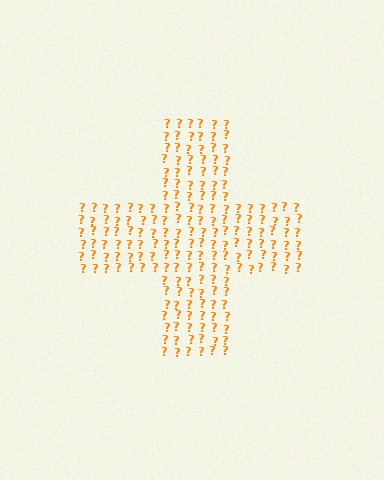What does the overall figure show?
The overall figure shows a cross.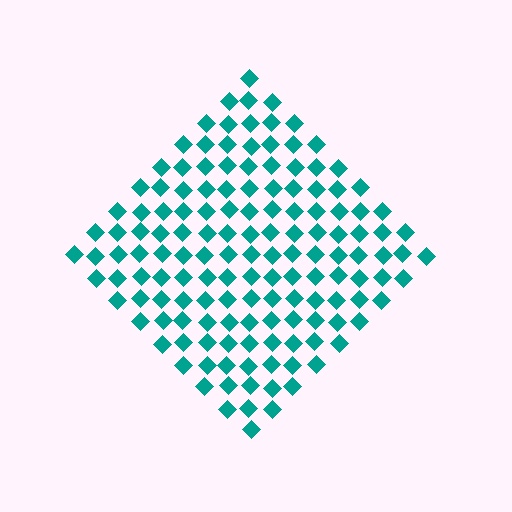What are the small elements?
The small elements are diamonds.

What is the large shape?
The large shape is a diamond.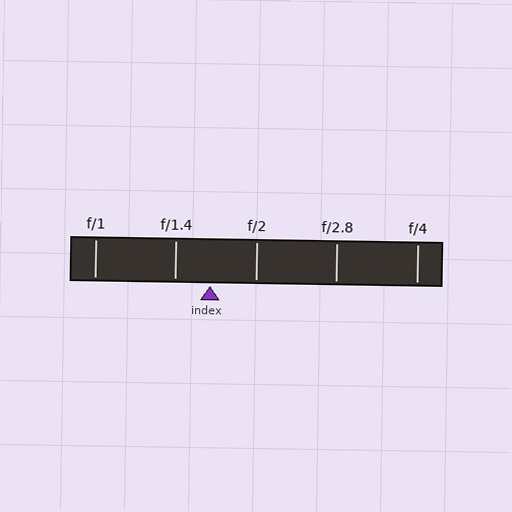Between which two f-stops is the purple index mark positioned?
The index mark is between f/1.4 and f/2.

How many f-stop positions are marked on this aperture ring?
There are 5 f-stop positions marked.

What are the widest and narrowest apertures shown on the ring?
The widest aperture shown is f/1 and the narrowest is f/4.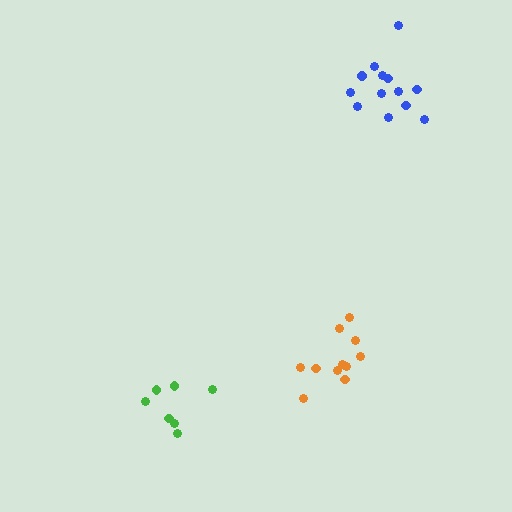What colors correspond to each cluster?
The clusters are colored: green, orange, blue.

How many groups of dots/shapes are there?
There are 3 groups.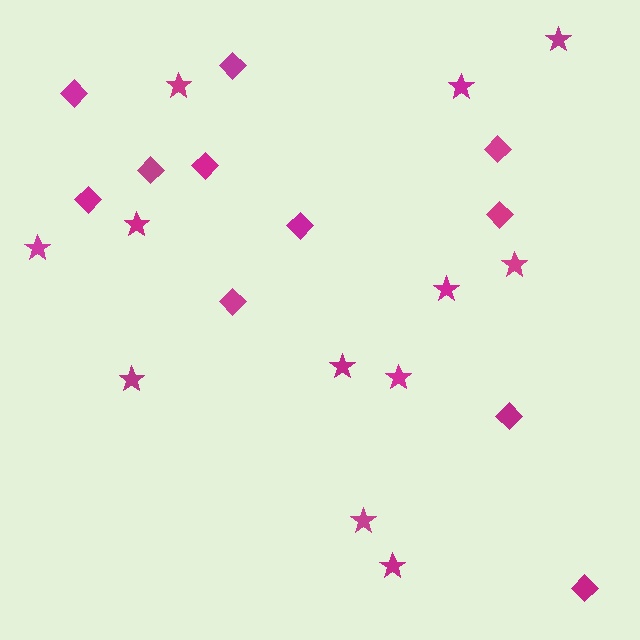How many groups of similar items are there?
There are 2 groups: one group of stars (12) and one group of diamonds (11).